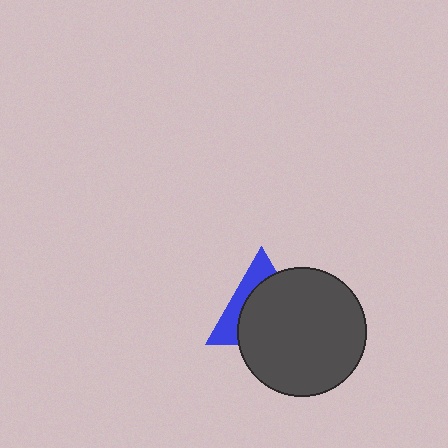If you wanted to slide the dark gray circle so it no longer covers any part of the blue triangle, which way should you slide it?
Slide it toward the lower-right — that is the most direct way to separate the two shapes.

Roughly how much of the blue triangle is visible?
A small part of it is visible (roughly 33%).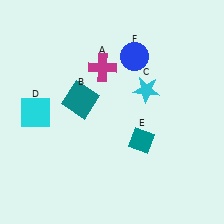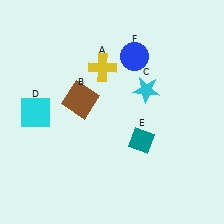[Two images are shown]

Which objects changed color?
A changed from magenta to yellow. B changed from teal to brown.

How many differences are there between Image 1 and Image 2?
There are 2 differences between the two images.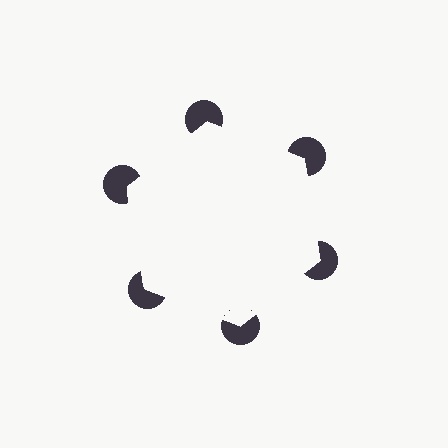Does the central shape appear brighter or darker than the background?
It typically appears slightly brighter than the background, even though no actual brightness change is drawn.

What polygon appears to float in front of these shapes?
An illusory hexagon — its edges are inferred from the aligned wedge cuts in the pac-man discs, not physically drawn.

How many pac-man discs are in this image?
There are 6 — one at each vertex of the illusory hexagon.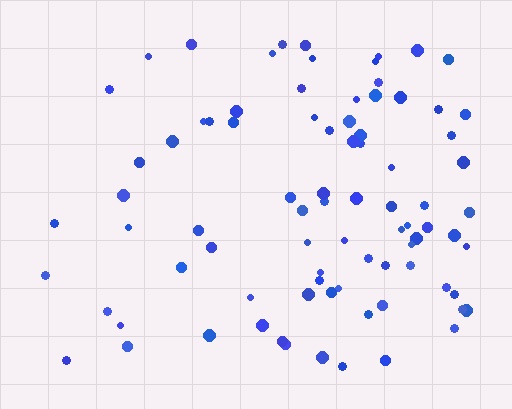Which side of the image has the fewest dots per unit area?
The left.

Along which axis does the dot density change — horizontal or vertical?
Horizontal.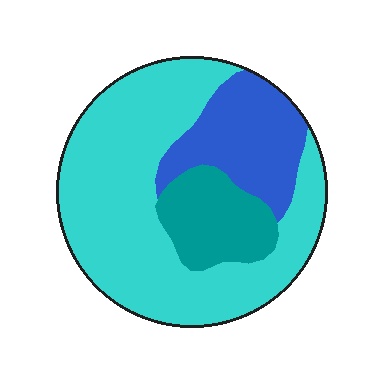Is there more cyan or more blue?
Cyan.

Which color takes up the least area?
Teal, at roughly 15%.